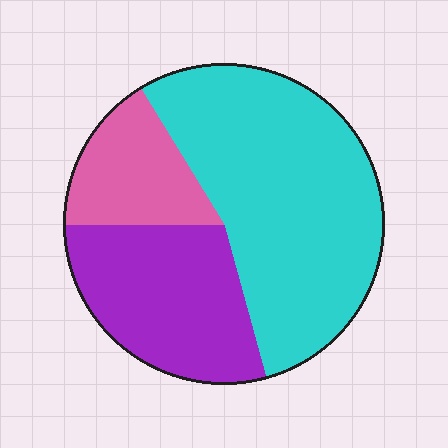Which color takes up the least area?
Pink, at roughly 15%.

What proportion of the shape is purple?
Purple covers roughly 30% of the shape.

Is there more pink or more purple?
Purple.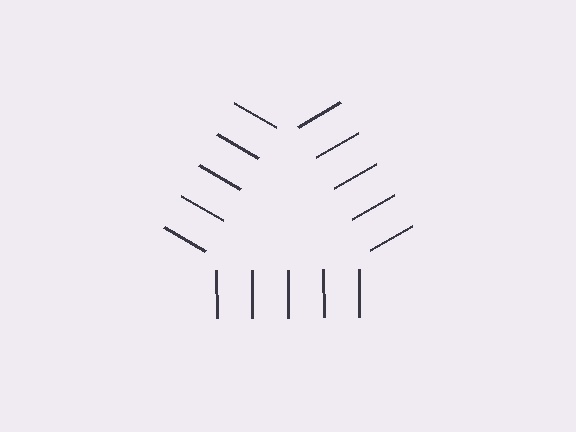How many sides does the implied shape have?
3 sides — the line-ends trace a triangle.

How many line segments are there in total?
15 — 5 along each of the 3 edges.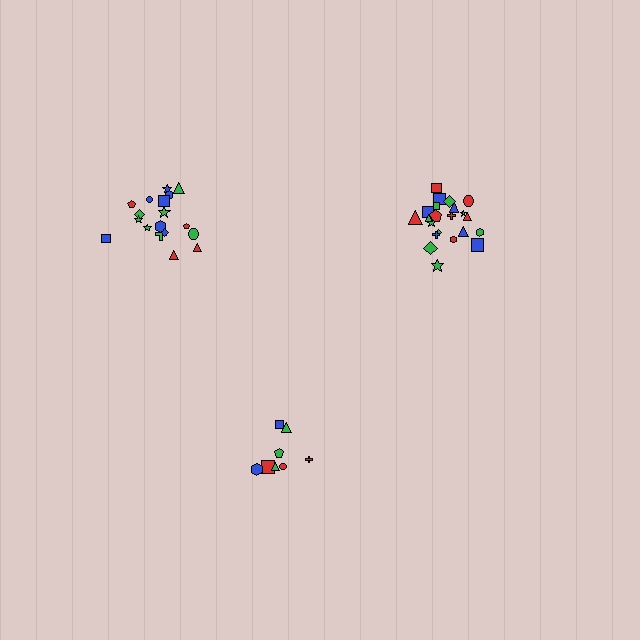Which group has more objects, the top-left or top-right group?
The top-right group.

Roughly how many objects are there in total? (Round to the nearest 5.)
Roughly 50 objects in total.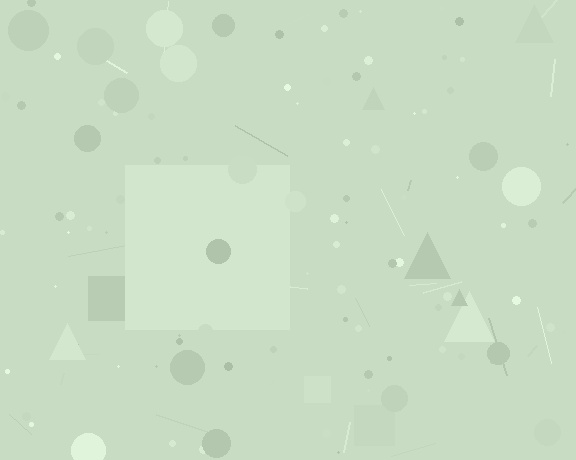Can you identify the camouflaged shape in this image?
The camouflaged shape is a square.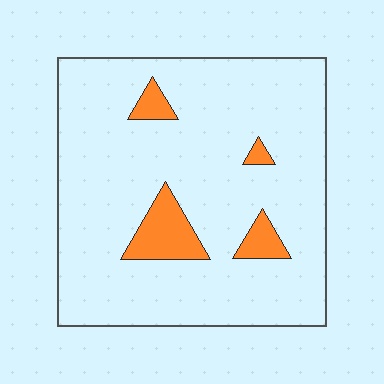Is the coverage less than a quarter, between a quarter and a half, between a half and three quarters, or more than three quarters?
Less than a quarter.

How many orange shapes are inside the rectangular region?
4.